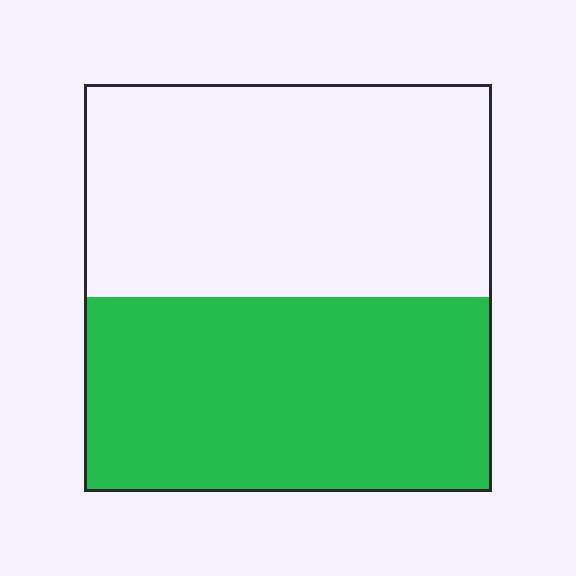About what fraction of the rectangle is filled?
About one half (1/2).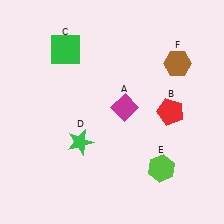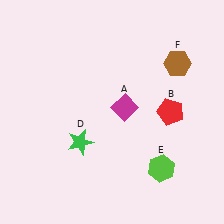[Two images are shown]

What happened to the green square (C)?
The green square (C) was removed in Image 2. It was in the top-left area of Image 1.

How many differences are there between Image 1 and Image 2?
There is 1 difference between the two images.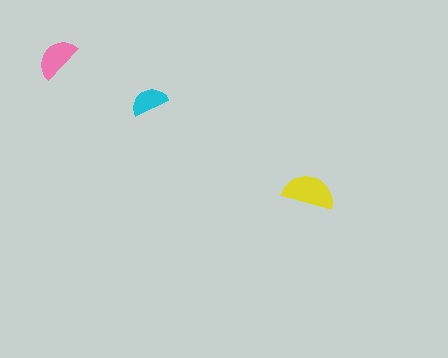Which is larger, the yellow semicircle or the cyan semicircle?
The yellow one.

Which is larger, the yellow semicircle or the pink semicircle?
The yellow one.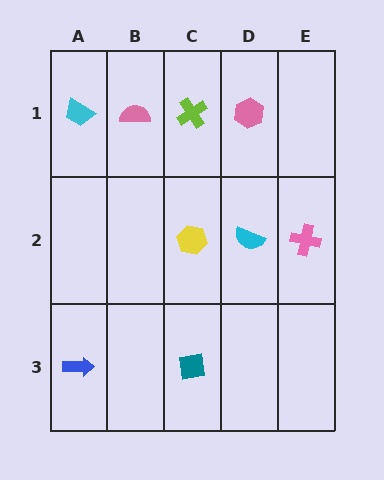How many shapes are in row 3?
2 shapes.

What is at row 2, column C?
A yellow hexagon.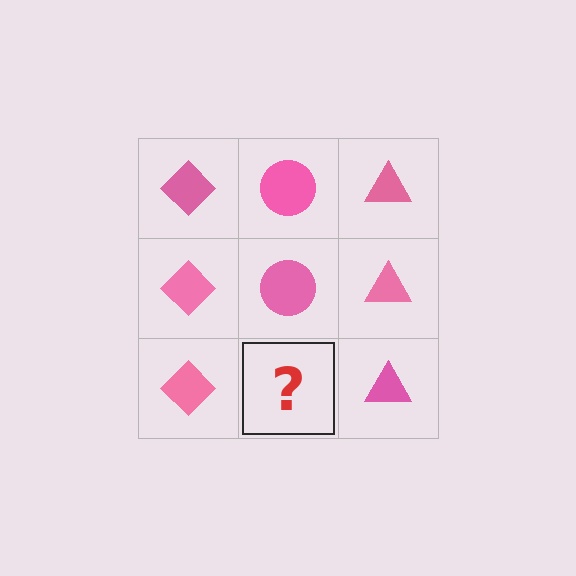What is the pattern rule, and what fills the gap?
The rule is that each column has a consistent shape. The gap should be filled with a pink circle.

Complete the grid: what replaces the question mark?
The question mark should be replaced with a pink circle.